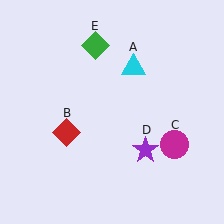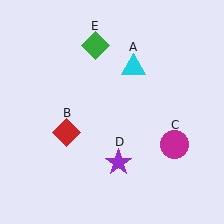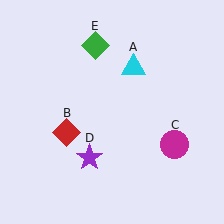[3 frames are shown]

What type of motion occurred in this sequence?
The purple star (object D) rotated clockwise around the center of the scene.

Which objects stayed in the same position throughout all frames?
Cyan triangle (object A) and red diamond (object B) and magenta circle (object C) and green diamond (object E) remained stationary.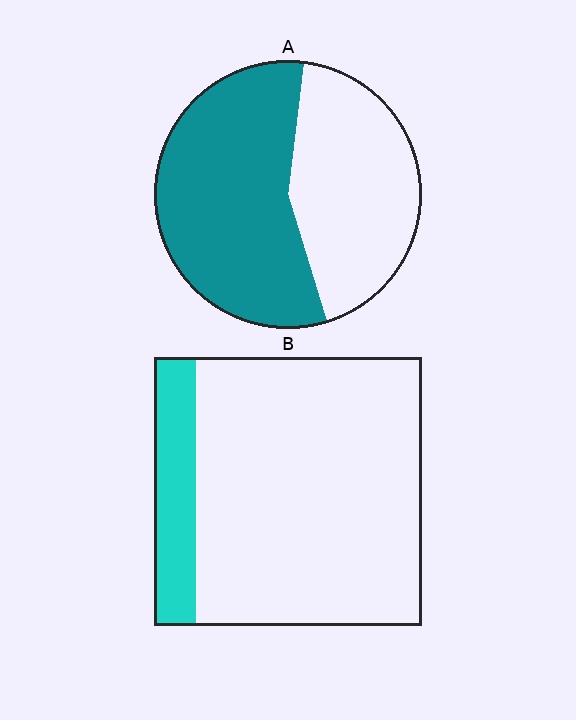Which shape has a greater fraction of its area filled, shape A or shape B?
Shape A.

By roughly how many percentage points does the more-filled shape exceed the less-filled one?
By roughly 40 percentage points (A over B).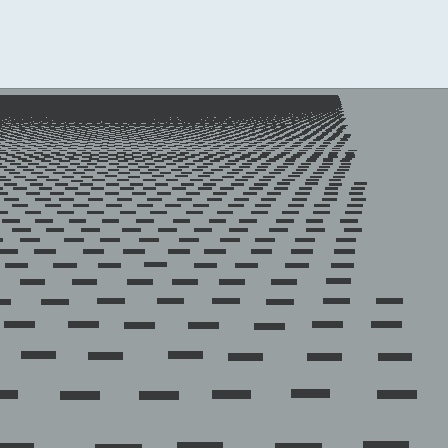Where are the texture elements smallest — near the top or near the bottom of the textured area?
Near the top.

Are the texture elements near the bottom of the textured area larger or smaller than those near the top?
Larger. Near the bottom, elements are closer to the viewer and appear at a bigger on-screen size.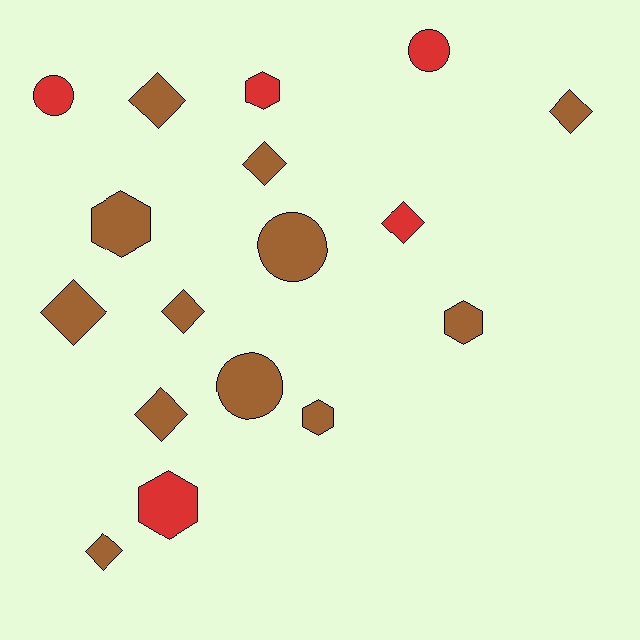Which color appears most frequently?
Brown, with 12 objects.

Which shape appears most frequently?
Diamond, with 8 objects.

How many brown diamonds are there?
There are 7 brown diamonds.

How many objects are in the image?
There are 17 objects.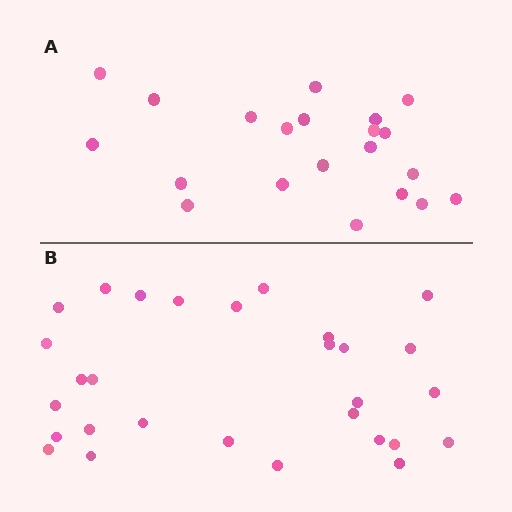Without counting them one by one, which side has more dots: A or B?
Region B (the bottom region) has more dots.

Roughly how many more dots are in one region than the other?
Region B has roughly 8 or so more dots than region A.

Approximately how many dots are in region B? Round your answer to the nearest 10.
About 30 dots. (The exact count is 29, which rounds to 30.)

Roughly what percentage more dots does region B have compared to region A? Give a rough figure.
About 40% more.